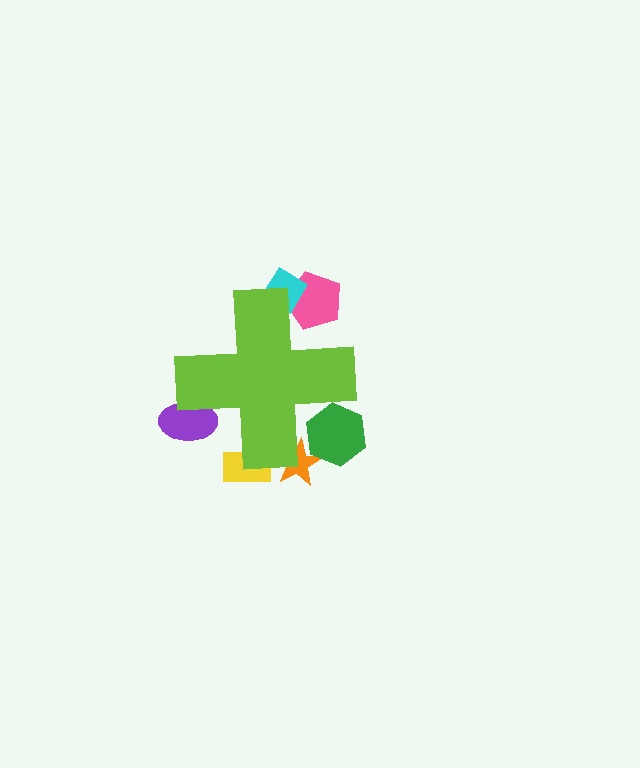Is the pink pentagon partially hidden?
Yes, the pink pentagon is partially hidden behind the lime cross.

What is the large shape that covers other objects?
A lime cross.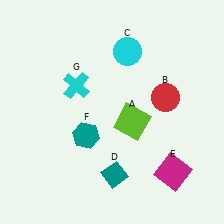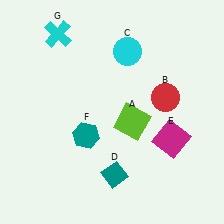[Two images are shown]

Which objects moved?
The objects that moved are: the magenta square (E), the cyan cross (G).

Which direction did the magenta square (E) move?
The magenta square (E) moved up.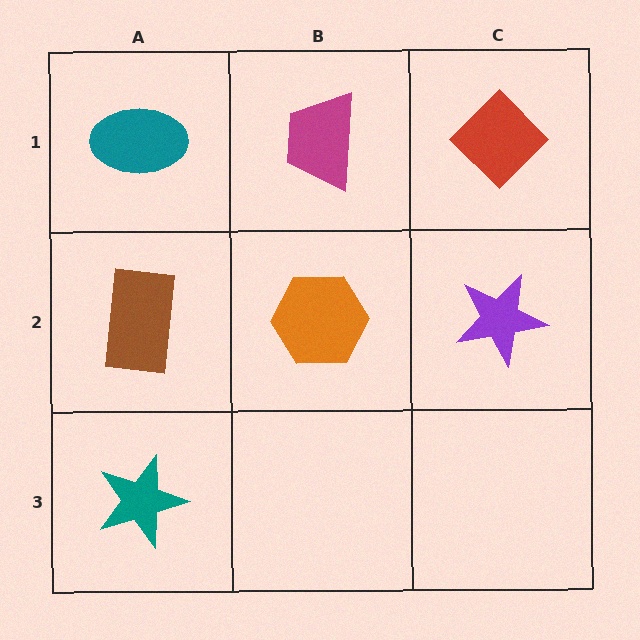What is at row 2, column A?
A brown rectangle.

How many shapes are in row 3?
1 shape.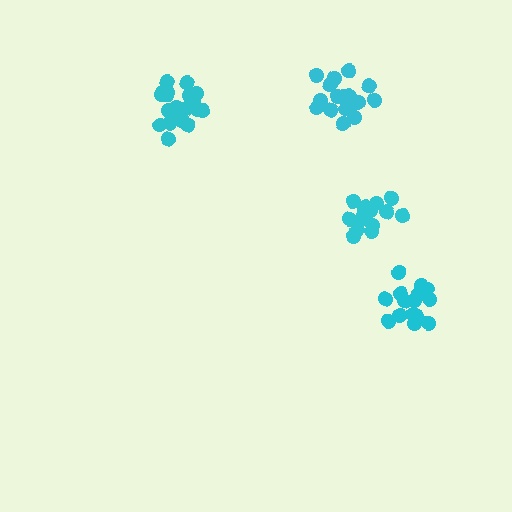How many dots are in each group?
Group 1: 18 dots, Group 2: 15 dots, Group 3: 20 dots, Group 4: 16 dots (69 total).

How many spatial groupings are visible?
There are 4 spatial groupings.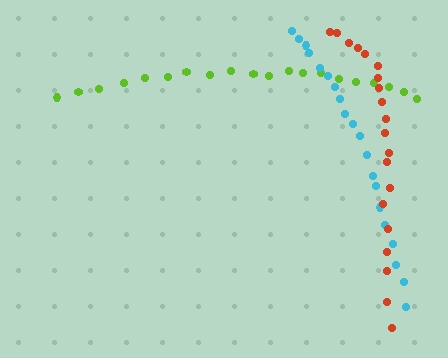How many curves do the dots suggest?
There are 3 distinct paths.